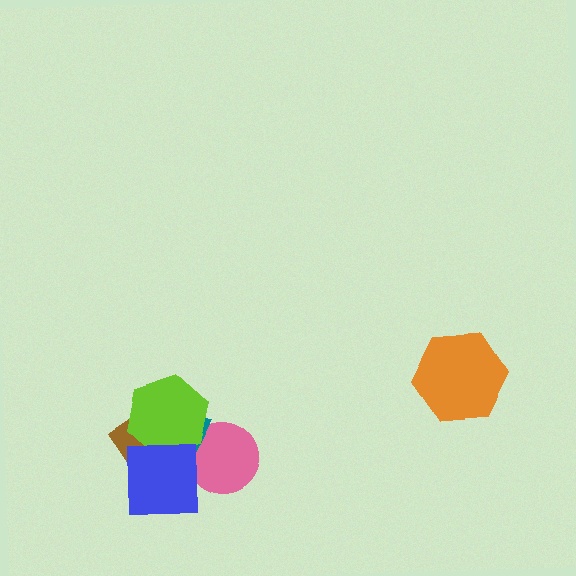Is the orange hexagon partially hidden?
No, no other shape covers it.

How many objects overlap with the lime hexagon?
4 objects overlap with the lime hexagon.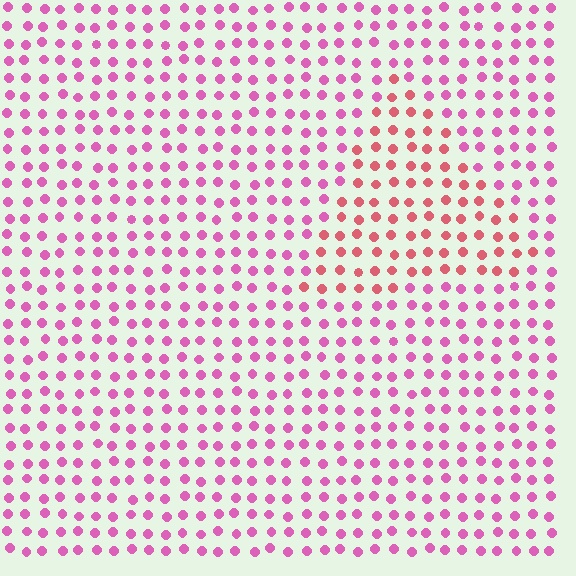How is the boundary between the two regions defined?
The boundary is defined purely by a slight shift in hue (about 34 degrees). Spacing, size, and orientation are identical on both sides.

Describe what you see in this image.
The image is filled with small pink elements in a uniform arrangement. A triangle-shaped region is visible where the elements are tinted to a slightly different hue, forming a subtle color boundary.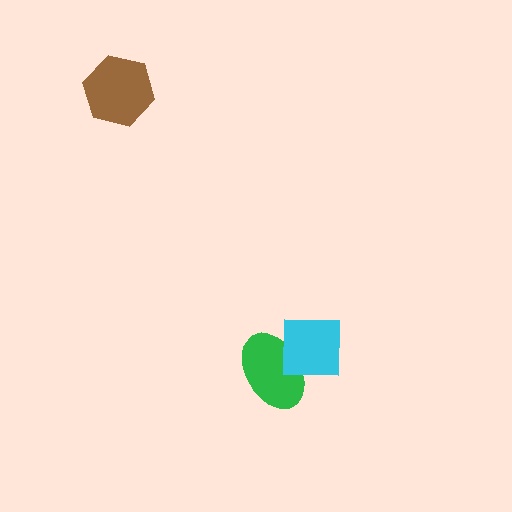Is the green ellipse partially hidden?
Yes, it is partially covered by another shape.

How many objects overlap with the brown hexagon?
0 objects overlap with the brown hexagon.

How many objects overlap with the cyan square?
1 object overlaps with the cyan square.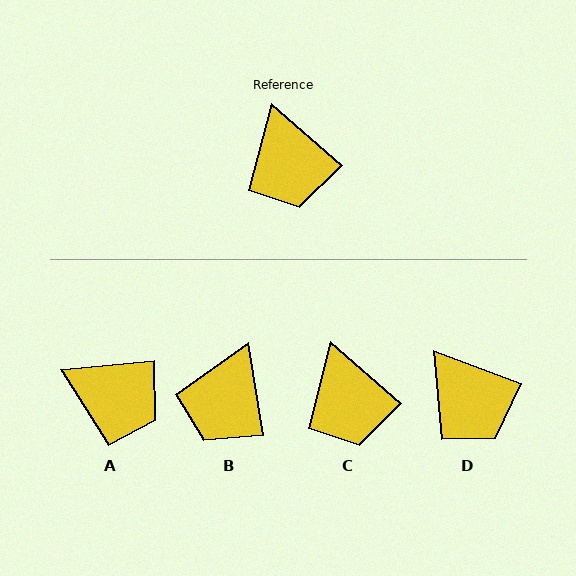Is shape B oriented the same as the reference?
No, it is off by about 40 degrees.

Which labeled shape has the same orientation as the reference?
C.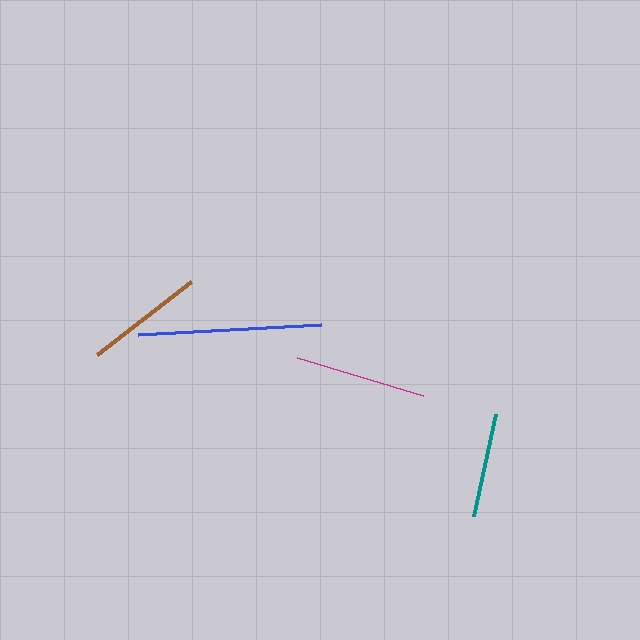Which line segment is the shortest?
The teal line is the shortest at approximately 104 pixels.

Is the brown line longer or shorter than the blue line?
The blue line is longer than the brown line.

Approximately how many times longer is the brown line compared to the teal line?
The brown line is approximately 1.1 times the length of the teal line.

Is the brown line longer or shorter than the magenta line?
The magenta line is longer than the brown line.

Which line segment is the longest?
The blue line is the longest at approximately 184 pixels.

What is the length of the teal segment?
The teal segment is approximately 104 pixels long.